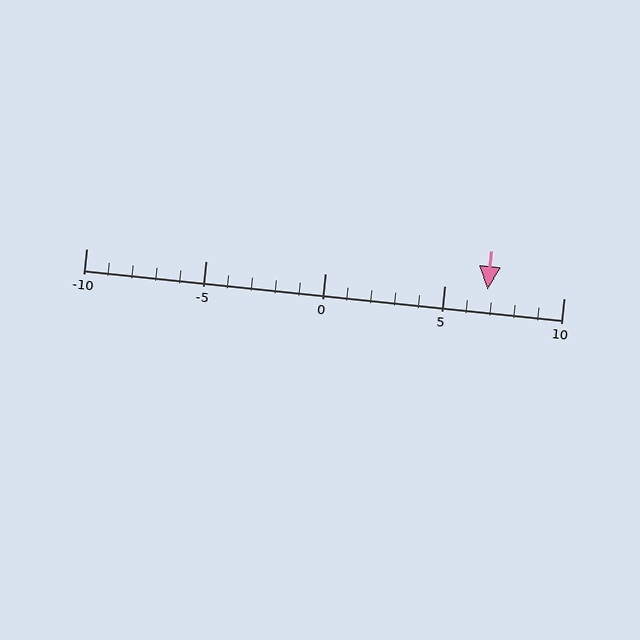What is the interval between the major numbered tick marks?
The major tick marks are spaced 5 units apart.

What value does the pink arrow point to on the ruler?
The pink arrow points to approximately 7.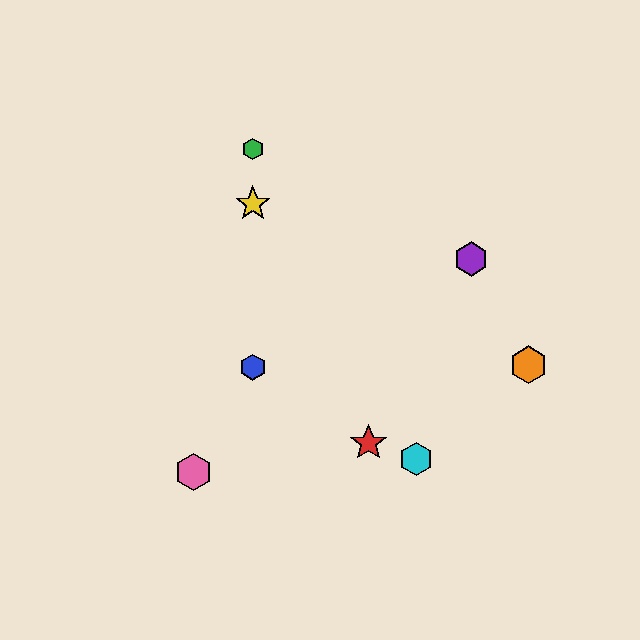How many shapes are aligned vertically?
3 shapes (the blue hexagon, the green hexagon, the yellow star) are aligned vertically.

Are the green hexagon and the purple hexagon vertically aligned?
No, the green hexagon is at x≈253 and the purple hexagon is at x≈471.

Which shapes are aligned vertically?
The blue hexagon, the green hexagon, the yellow star are aligned vertically.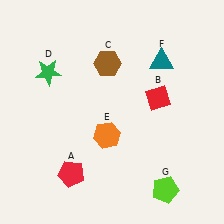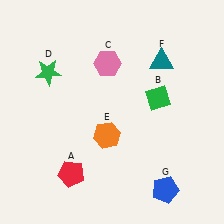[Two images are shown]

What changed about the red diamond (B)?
In Image 1, B is red. In Image 2, it changed to green.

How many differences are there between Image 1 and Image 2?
There are 3 differences between the two images.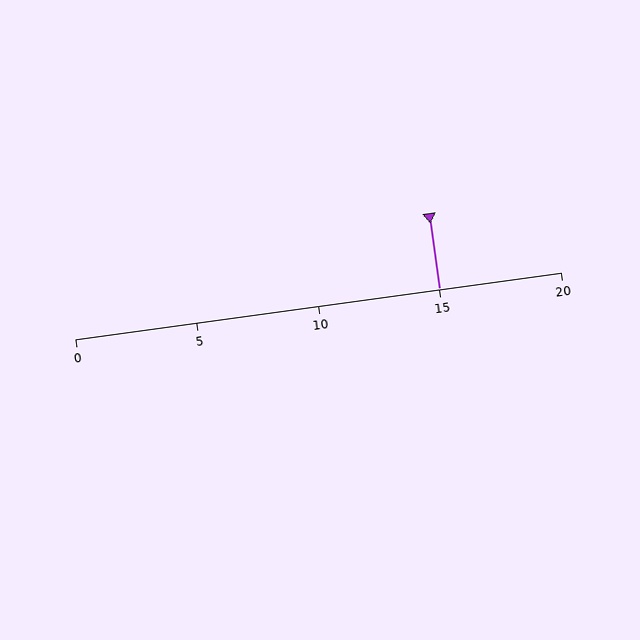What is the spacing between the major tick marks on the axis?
The major ticks are spaced 5 apart.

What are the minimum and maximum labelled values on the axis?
The axis runs from 0 to 20.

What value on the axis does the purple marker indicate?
The marker indicates approximately 15.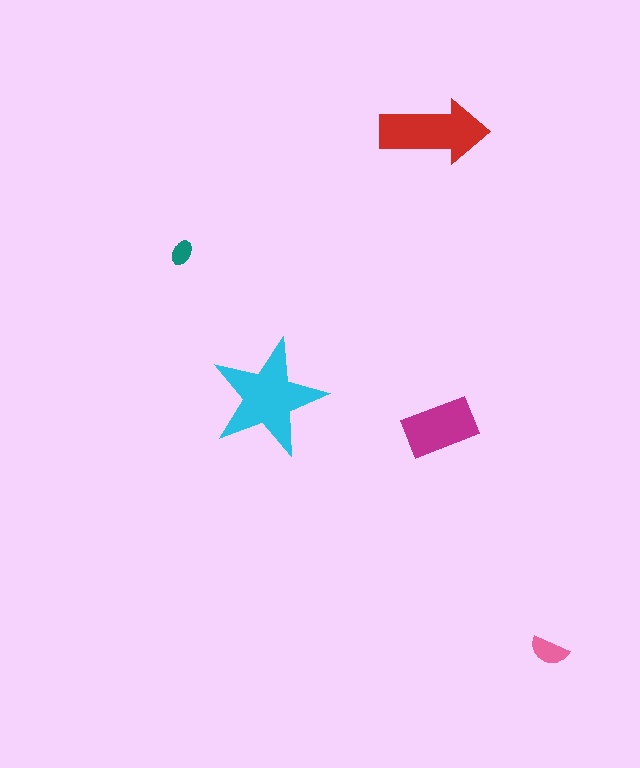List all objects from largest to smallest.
The cyan star, the red arrow, the magenta rectangle, the pink semicircle, the teal ellipse.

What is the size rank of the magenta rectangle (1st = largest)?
3rd.